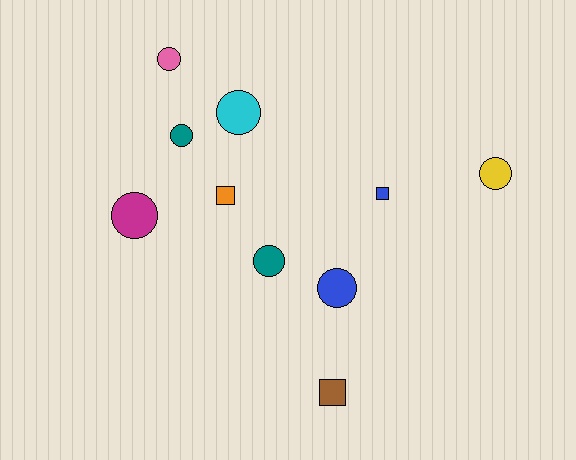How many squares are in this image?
There are 3 squares.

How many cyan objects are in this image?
There is 1 cyan object.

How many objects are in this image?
There are 10 objects.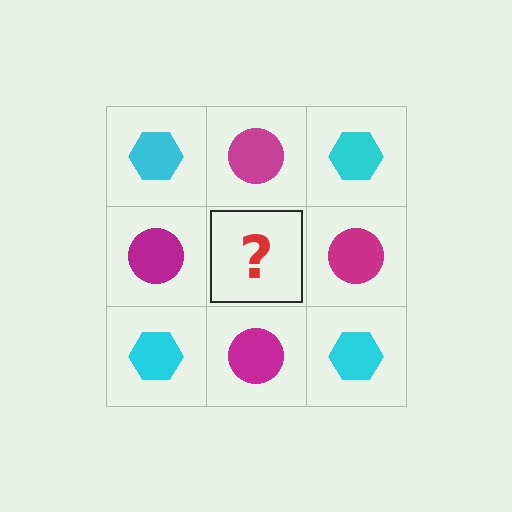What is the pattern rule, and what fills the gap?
The rule is that it alternates cyan hexagon and magenta circle in a checkerboard pattern. The gap should be filled with a cyan hexagon.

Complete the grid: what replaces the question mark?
The question mark should be replaced with a cyan hexagon.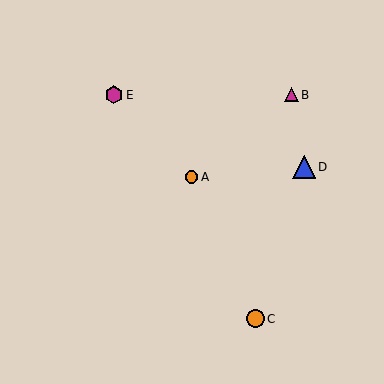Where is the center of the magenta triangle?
The center of the magenta triangle is at (291, 95).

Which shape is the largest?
The blue triangle (labeled D) is the largest.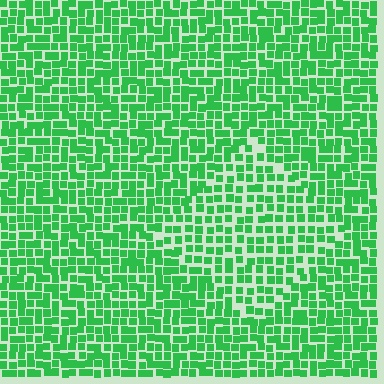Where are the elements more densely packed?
The elements are more densely packed outside the diamond boundary.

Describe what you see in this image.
The image contains small green elements arranged at two different densities. A diamond-shaped region is visible where the elements are less densely packed than the surrounding area.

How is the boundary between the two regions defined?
The boundary is defined by a change in element density (approximately 1.4x ratio). All elements are the same color, size, and shape.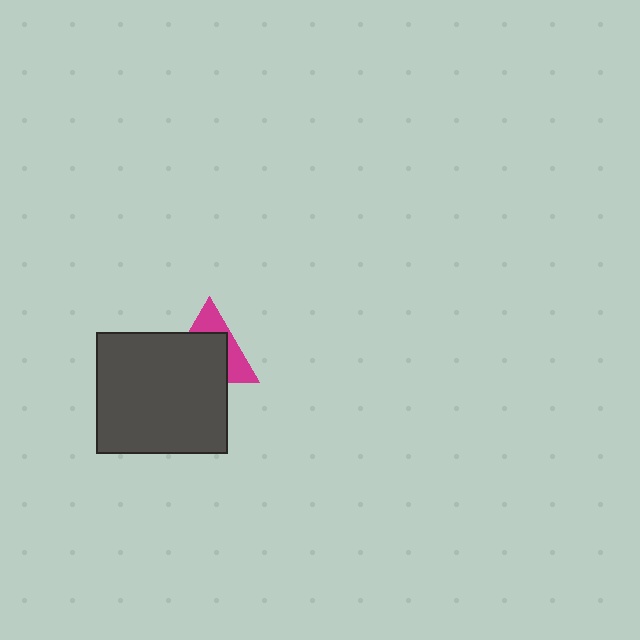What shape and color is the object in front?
The object in front is a dark gray rectangle.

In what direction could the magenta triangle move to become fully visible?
The magenta triangle could move up. That would shift it out from behind the dark gray rectangle entirely.